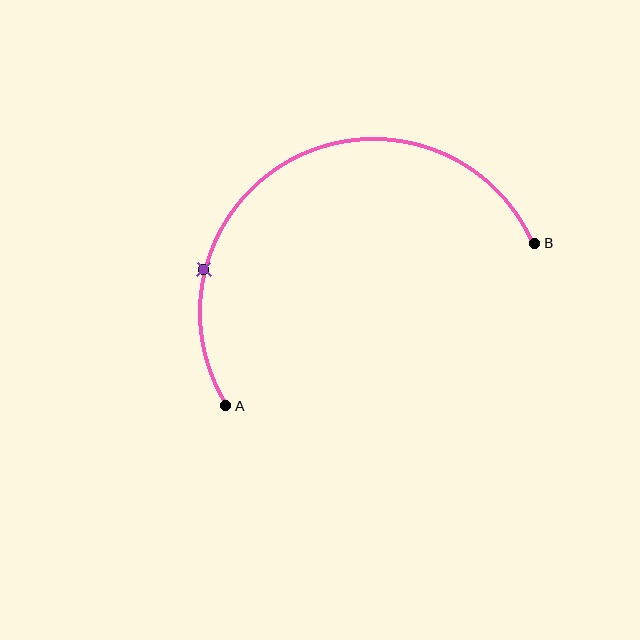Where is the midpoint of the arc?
The arc midpoint is the point on the curve farthest from the straight line joining A and B. It sits above that line.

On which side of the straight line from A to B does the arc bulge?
The arc bulges above the straight line connecting A and B.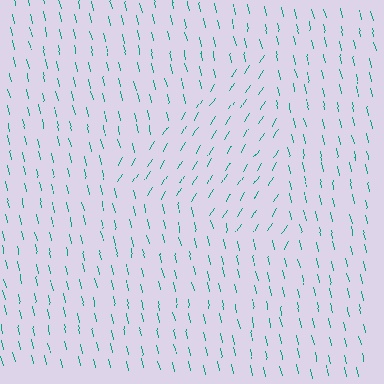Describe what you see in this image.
The image is filled with small teal line segments. A triangle region in the image has lines oriented differently from the surrounding lines, creating a visible texture boundary.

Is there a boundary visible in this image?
Yes, there is a texture boundary formed by a change in line orientation.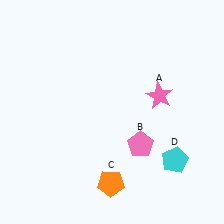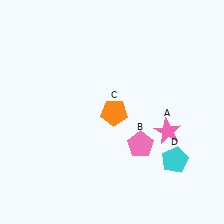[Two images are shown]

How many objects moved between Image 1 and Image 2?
2 objects moved between the two images.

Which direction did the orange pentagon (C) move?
The orange pentagon (C) moved up.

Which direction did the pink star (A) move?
The pink star (A) moved down.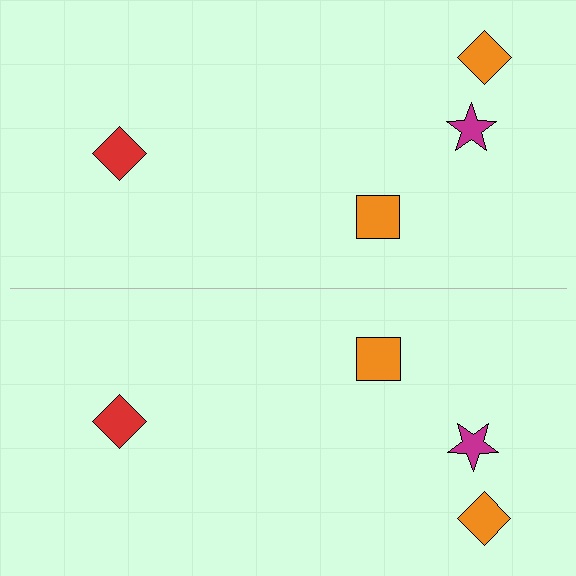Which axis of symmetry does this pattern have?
The pattern has a horizontal axis of symmetry running through the center of the image.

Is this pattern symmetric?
Yes, this pattern has bilateral (reflection) symmetry.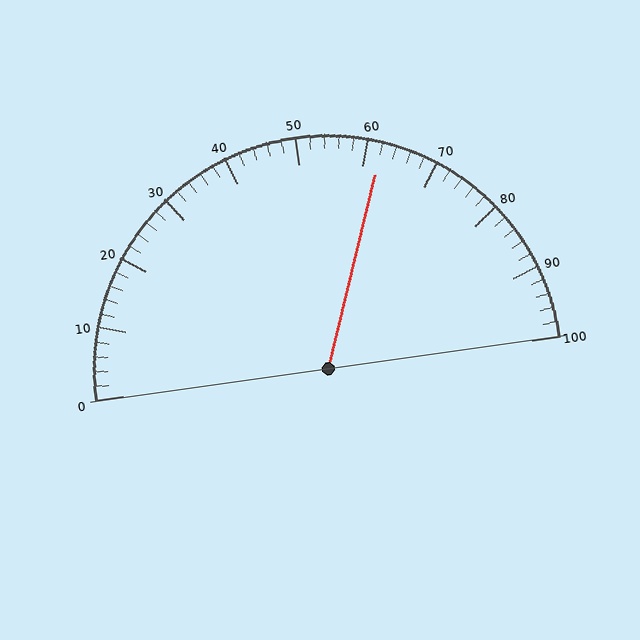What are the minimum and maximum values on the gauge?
The gauge ranges from 0 to 100.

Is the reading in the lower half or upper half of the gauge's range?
The reading is in the upper half of the range (0 to 100).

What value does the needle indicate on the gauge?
The needle indicates approximately 62.